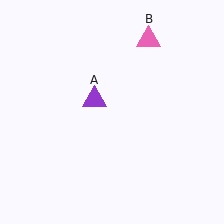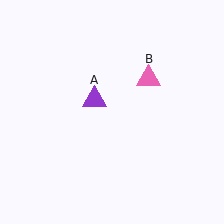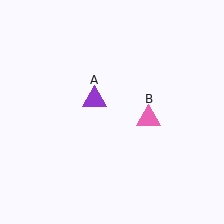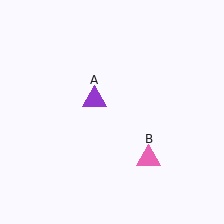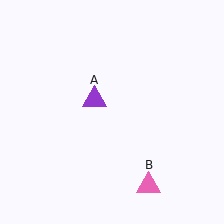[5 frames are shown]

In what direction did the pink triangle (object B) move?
The pink triangle (object B) moved down.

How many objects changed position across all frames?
1 object changed position: pink triangle (object B).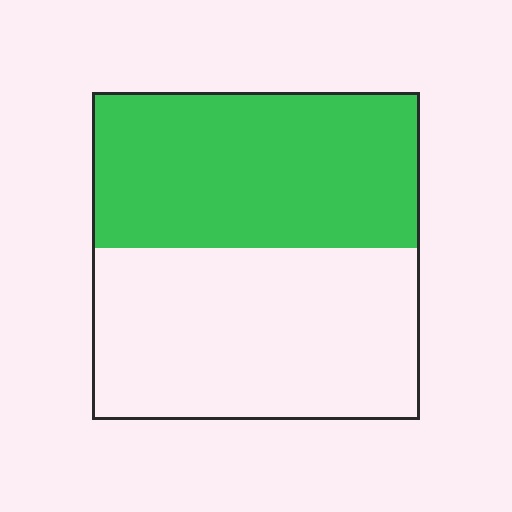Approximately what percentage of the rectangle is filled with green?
Approximately 50%.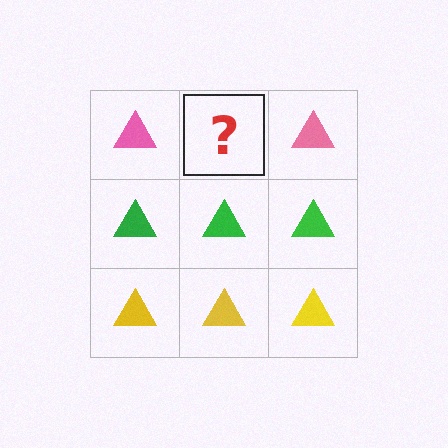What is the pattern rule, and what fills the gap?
The rule is that each row has a consistent color. The gap should be filled with a pink triangle.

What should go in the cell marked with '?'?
The missing cell should contain a pink triangle.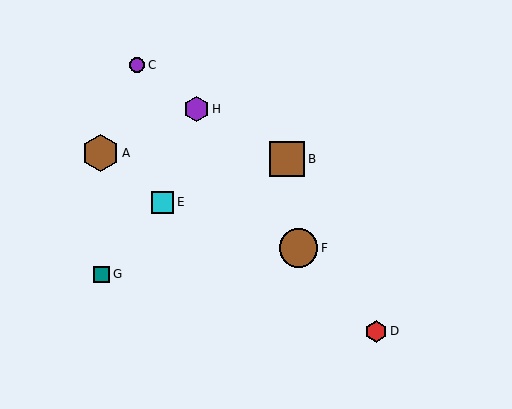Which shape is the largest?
The brown circle (labeled F) is the largest.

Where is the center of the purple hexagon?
The center of the purple hexagon is at (197, 109).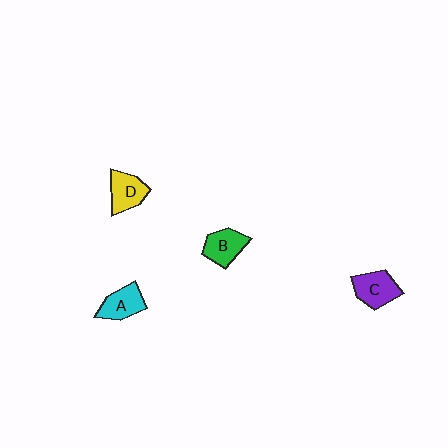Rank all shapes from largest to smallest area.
From largest to smallest: C (purple), B (green), D (yellow), A (cyan).